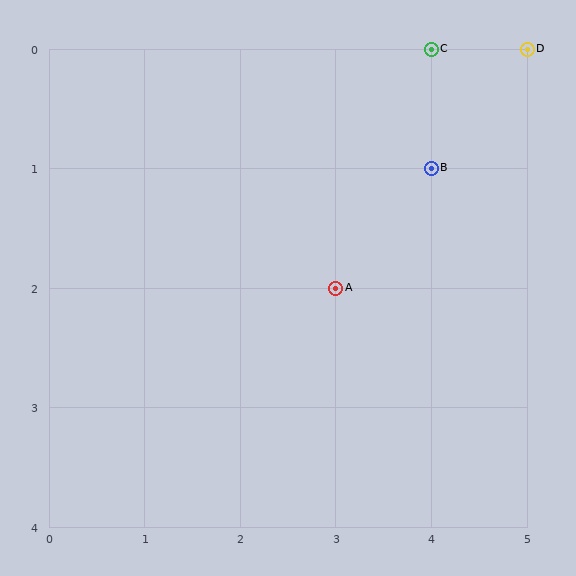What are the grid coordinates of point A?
Point A is at grid coordinates (3, 2).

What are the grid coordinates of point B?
Point B is at grid coordinates (4, 1).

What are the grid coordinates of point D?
Point D is at grid coordinates (5, 0).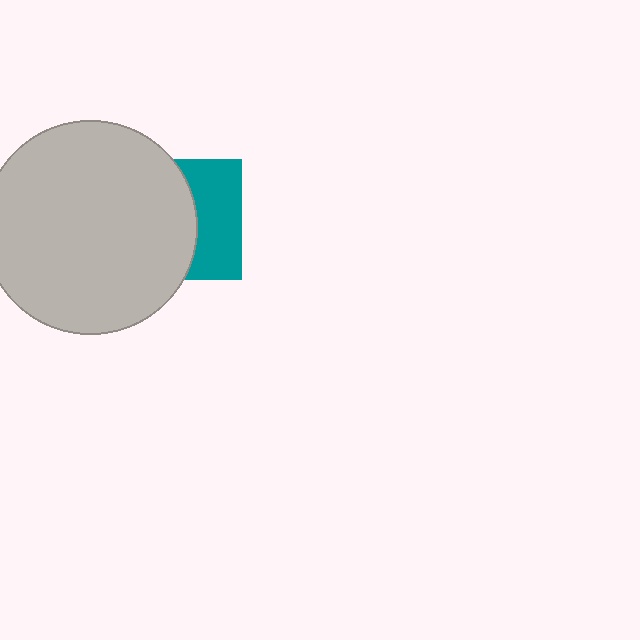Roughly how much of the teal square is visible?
A small part of it is visible (roughly 41%).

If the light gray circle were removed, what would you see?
You would see the complete teal square.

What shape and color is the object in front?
The object in front is a light gray circle.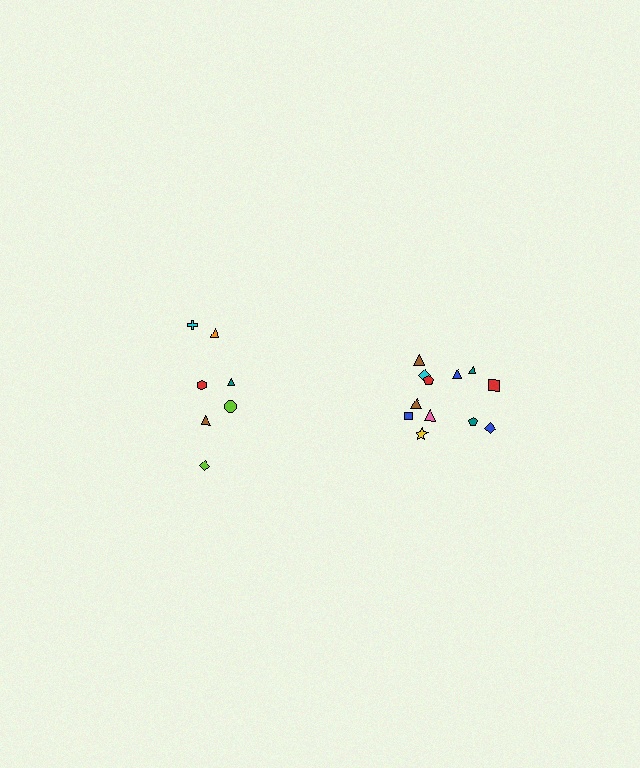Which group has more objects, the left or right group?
The right group.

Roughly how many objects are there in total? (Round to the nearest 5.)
Roughly 20 objects in total.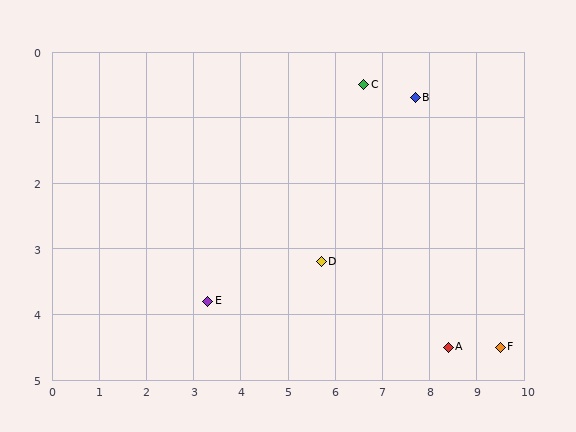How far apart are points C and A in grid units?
Points C and A are about 4.4 grid units apart.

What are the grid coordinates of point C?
Point C is at approximately (6.6, 0.5).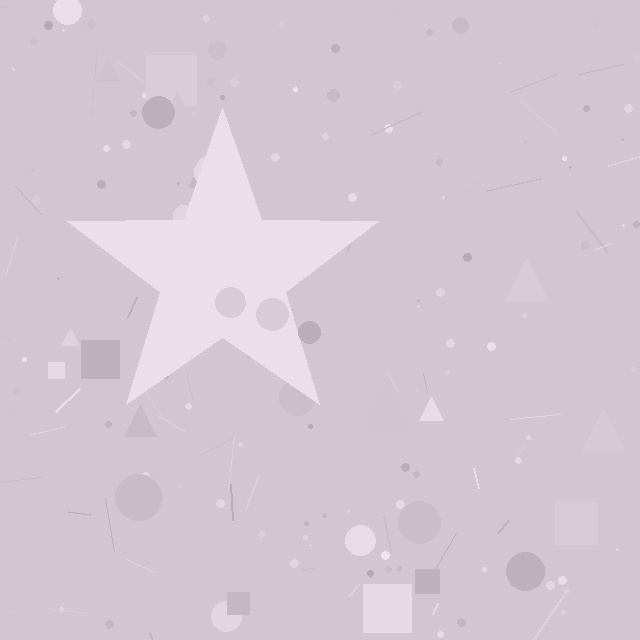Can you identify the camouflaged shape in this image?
The camouflaged shape is a star.